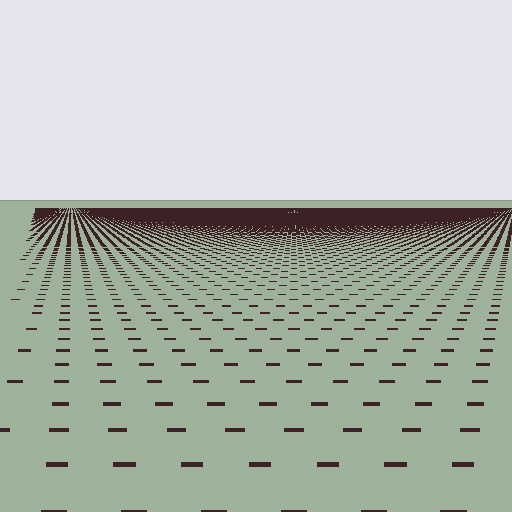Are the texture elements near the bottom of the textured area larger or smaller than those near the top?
Larger. Near the bottom, elements are closer to the viewer and appear at a bigger on-screen size.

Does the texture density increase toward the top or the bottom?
Density increases toward the top.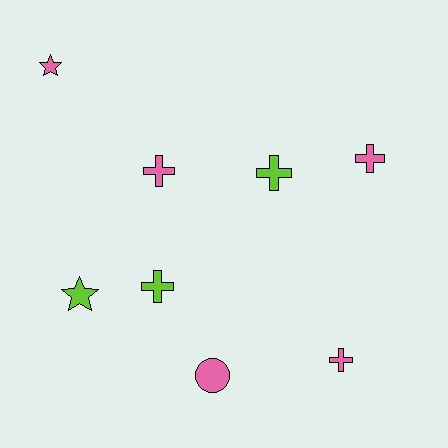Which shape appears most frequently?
Cross, with 5 objects.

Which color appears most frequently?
Pink, with 5 objects.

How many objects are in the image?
There are 8 objects.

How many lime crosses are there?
There are 2 lime crosses.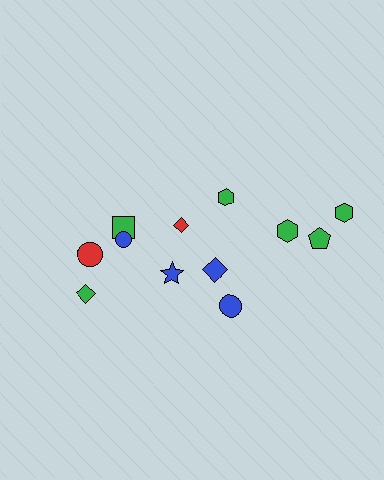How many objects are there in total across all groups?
There are 12 objects.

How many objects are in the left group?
There are 5 objects.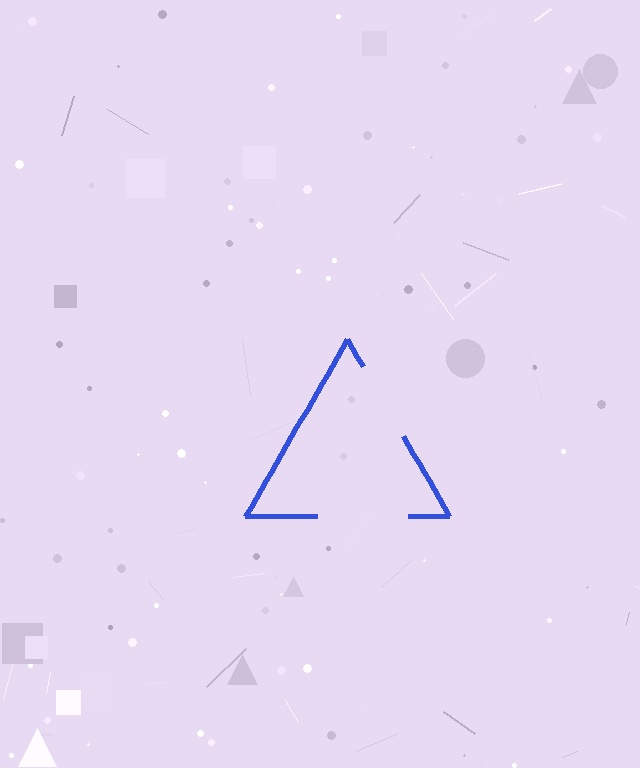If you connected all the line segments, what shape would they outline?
They would outline a triangle.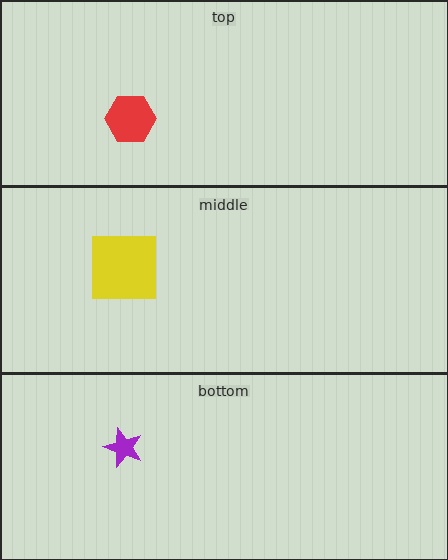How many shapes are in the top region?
1.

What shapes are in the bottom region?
The purple star.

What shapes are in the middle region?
The yellow square.